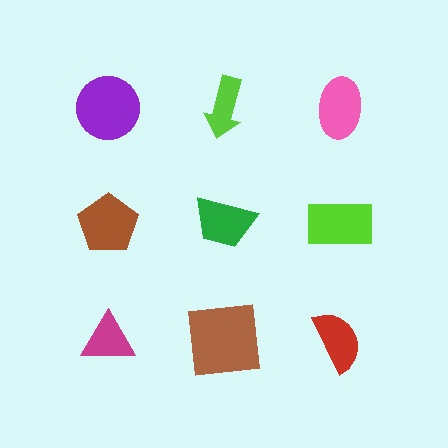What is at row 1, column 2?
A lime arrow.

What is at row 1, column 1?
A purple circle.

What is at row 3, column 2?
A brown square.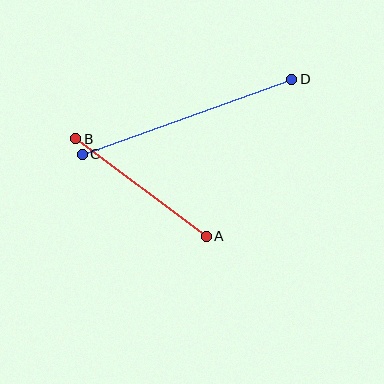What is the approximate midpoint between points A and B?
The midpoint is at approximately (141, 187) pixels.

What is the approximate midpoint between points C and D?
The midpoint is at approximately (187, 117) pixels.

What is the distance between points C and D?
The distance is approximately 222 pixels.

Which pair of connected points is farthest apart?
Points C and D are farthest apart.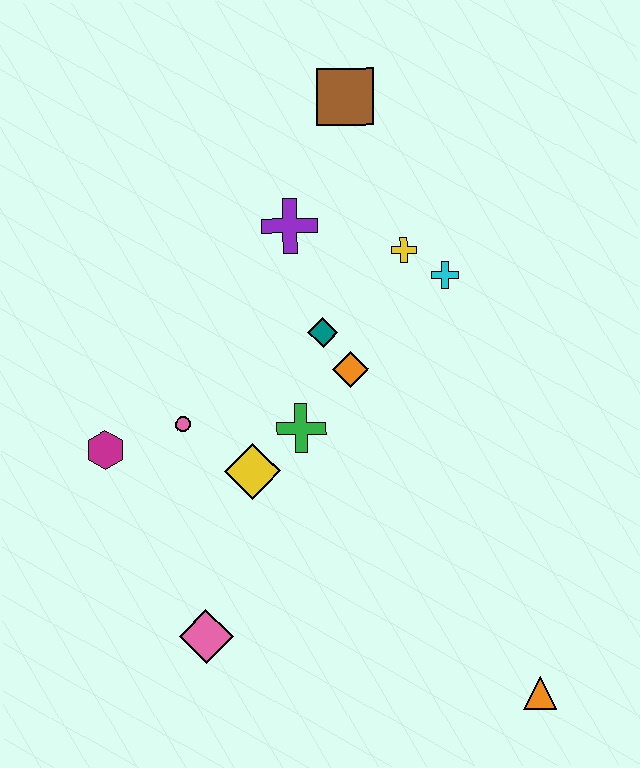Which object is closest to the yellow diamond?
The green cross is closest to the yellow diamond.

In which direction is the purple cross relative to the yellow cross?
The purple cross is to the left of the yellow cross.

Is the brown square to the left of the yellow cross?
Yes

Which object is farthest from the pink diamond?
The brown square is farthest from the pink diamond.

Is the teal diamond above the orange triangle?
Yes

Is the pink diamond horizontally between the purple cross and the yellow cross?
No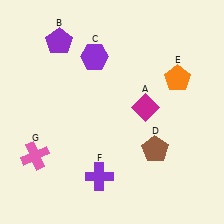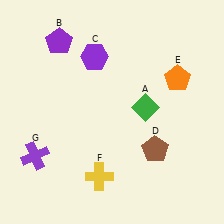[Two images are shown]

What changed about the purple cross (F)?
In Image 1, F is purple. In Image 2, it changed to yellow.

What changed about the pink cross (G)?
In Image 1, G is pink. In Image 2, it changed to purple.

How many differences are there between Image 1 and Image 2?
There are 3 differences between the two images.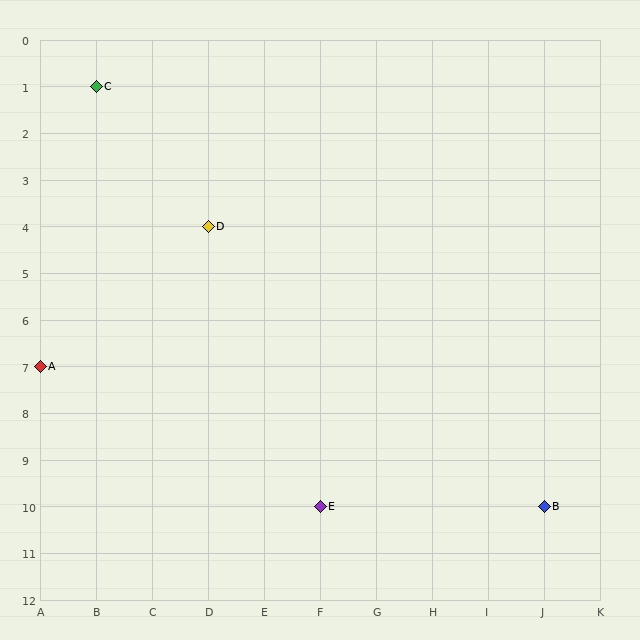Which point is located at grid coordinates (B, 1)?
Point C is at (B, 1).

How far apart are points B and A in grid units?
Points B and A are 9 columns and 3 rows apart (about 9.5 grid units diagonally).